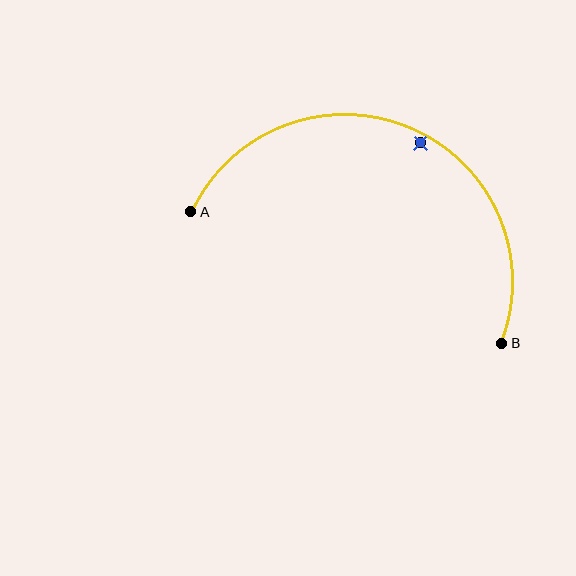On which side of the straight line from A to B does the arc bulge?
The arc bulges above the straight line connecting A and B.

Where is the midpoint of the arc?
The arc midpoint is the point on the curve farthest from the straight line joining A and B. It sits above that line.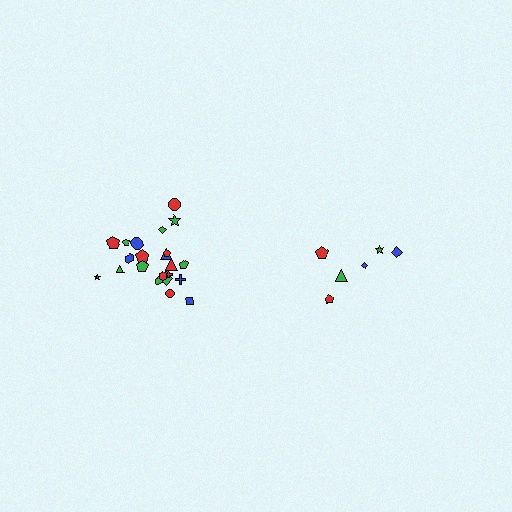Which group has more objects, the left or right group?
The left group.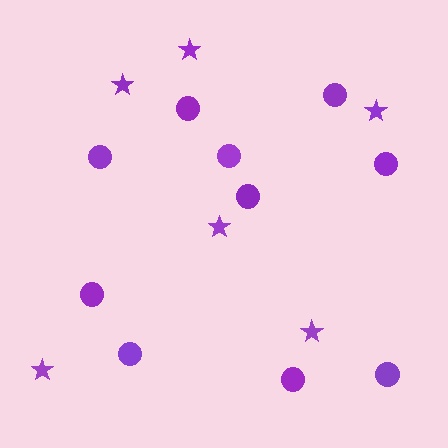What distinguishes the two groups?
There are 2 groups: one group of stars (6) and one group of circles (10).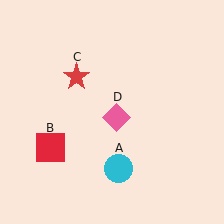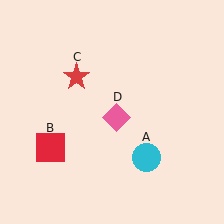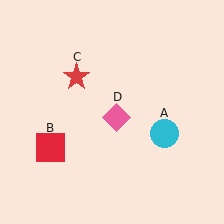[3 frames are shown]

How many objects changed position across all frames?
1 object changed position: cyan circle (object A).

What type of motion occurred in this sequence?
The cyan circle (object A) rotated counterclockwise around the center of the scene.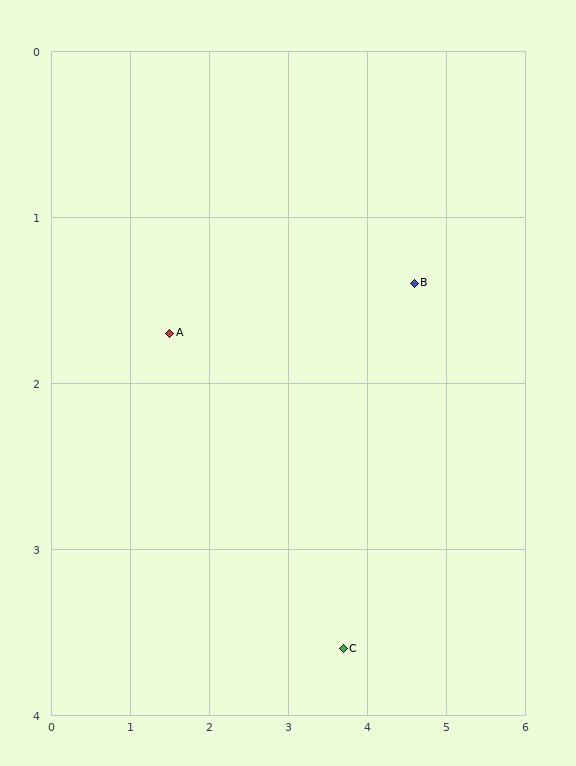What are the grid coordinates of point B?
Point B is at approximately (4.6, 1.4).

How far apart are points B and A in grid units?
Points B and A are about 3.1 grid units apart.